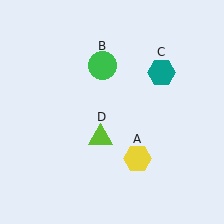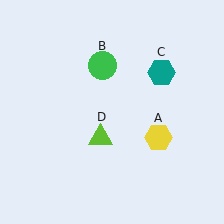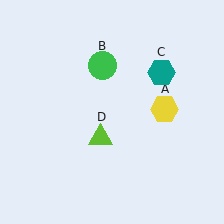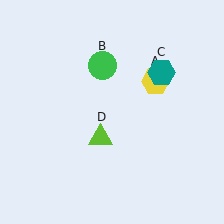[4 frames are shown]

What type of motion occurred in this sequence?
The yellow hexagon (object A) rotated counterclockwise around the center of the scene.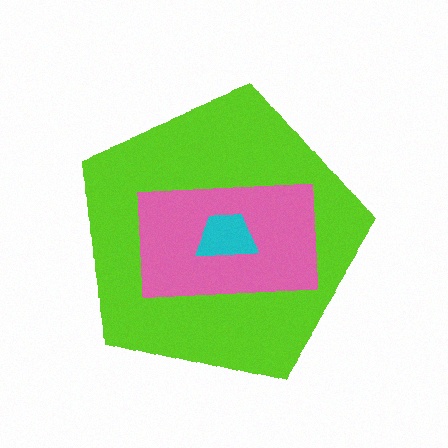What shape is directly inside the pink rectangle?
The cyan trapezoid.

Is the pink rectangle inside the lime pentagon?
Yes.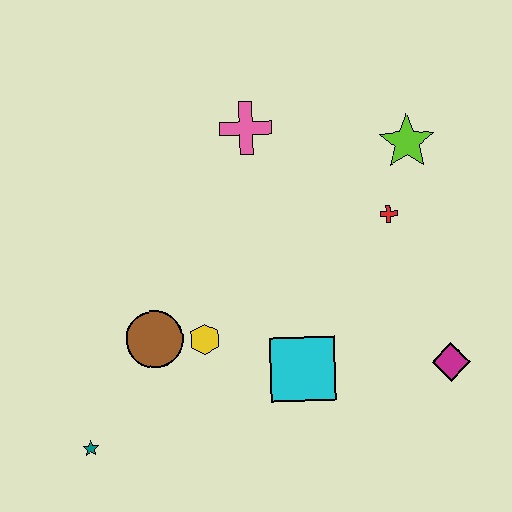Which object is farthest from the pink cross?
The teal star is farthest from the pink cross.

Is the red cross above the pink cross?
No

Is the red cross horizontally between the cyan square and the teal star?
No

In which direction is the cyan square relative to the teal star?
The cyan square is to the right of the teal star.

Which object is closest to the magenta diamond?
The cyan square is closest to the magenta diamond.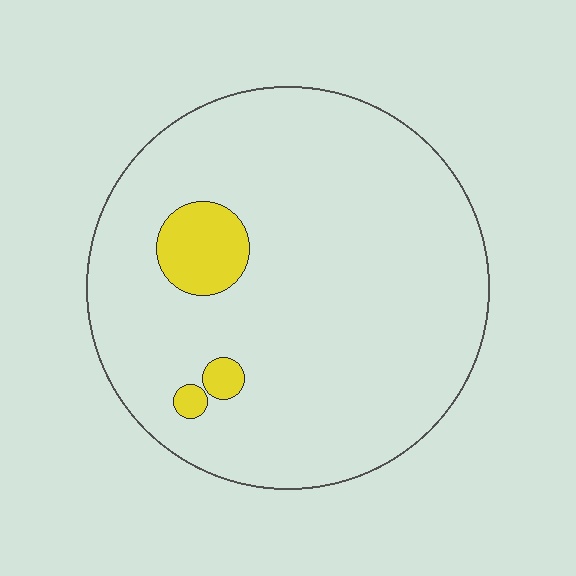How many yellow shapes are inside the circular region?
3.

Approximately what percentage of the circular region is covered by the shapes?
Approximately 5%.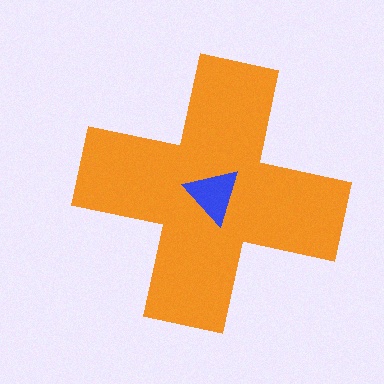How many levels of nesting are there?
2.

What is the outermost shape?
The orange cross.